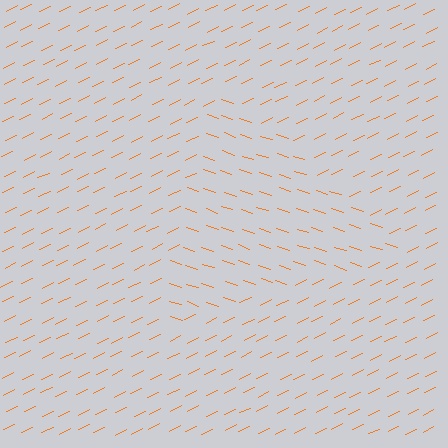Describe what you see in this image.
The image is filled with small orange line segments. A triangle region in the image has lines oriented differently from the surrounding lines, creating a visible texture boundary.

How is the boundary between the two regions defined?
The boundary is defined purely by a change in line orientation (approximately 45 degrees difference). All lines are the same color and thickness.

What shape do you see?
I see a triangle.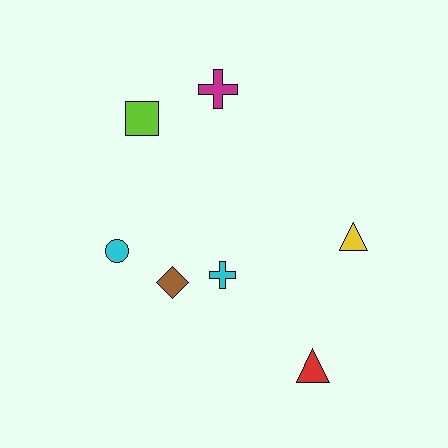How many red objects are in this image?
There is 1 red object.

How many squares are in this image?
There is 1 square.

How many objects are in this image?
There are 7 objects.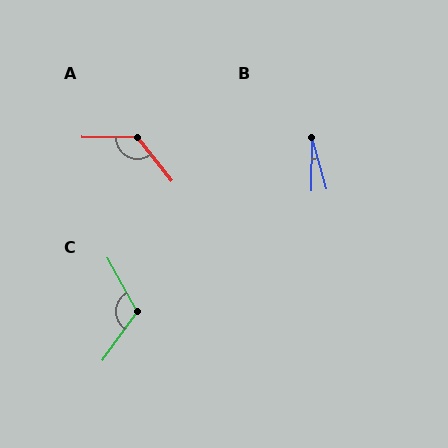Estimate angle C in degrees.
Approximately 116 degrees.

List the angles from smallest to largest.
B (15°), C (116°), A (130°).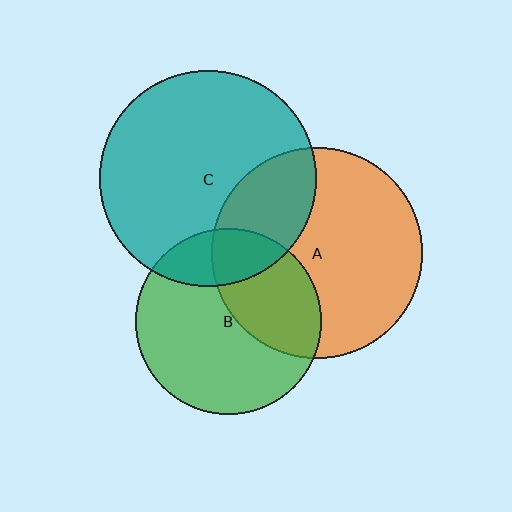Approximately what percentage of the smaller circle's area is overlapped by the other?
Approximately 35%.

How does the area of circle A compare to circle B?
Approximately 1.3 times.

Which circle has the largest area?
Circle C (teal).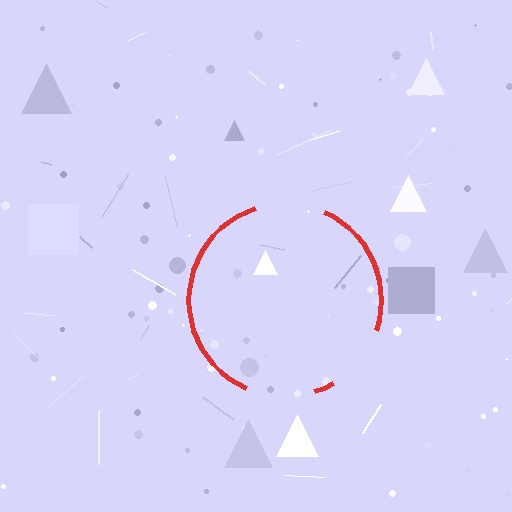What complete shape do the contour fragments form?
The contour fragments form a circle.